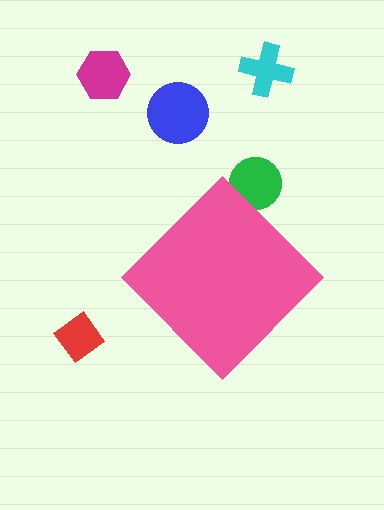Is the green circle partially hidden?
Yes, the green circle is partially hidden behind the pink diamond.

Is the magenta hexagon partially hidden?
No, the magenta hexagon is fully visible.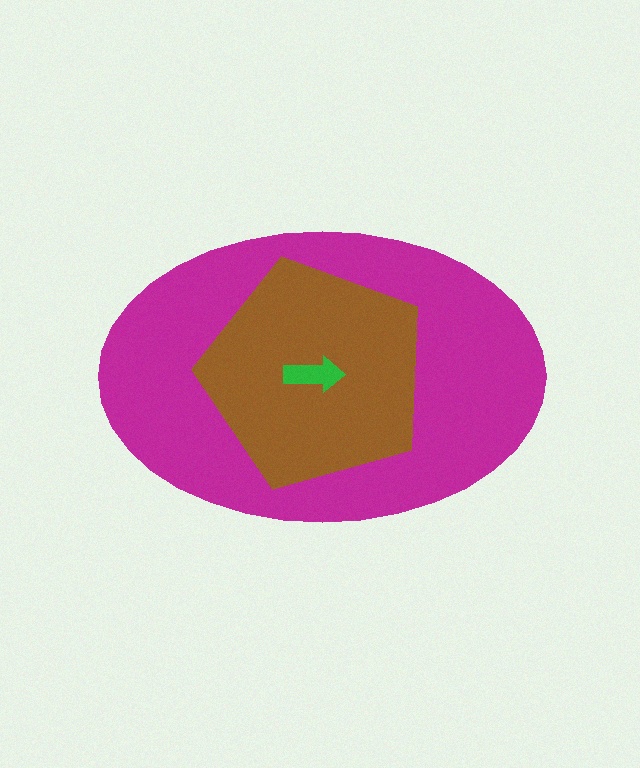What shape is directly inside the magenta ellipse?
The brown pentagon.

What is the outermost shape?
The magenta ellipse.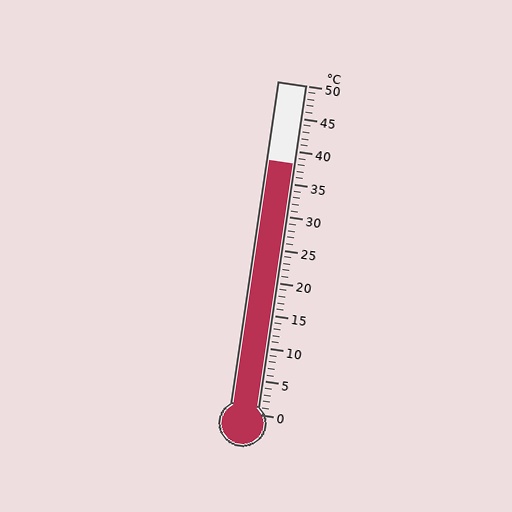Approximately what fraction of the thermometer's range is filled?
The thermometer is filled to approximately 75% of its range.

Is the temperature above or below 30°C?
The temperature is above 30°C.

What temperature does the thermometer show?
The thermometer shows approximately 38°C.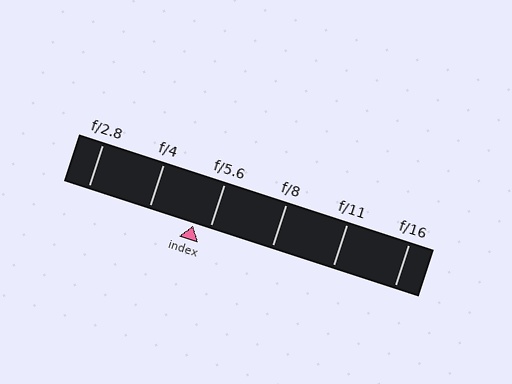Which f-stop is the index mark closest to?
The index mark is closest to f/5.6.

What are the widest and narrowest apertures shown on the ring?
The widest aperture shown is f/2.8 and the narrowest is f/16.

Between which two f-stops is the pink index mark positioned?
The index mark is between f/4 and f/5.6.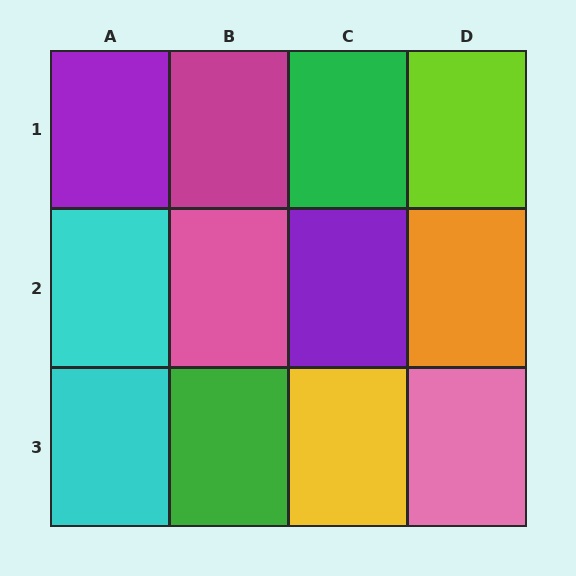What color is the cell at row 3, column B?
Green.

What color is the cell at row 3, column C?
Yellow.